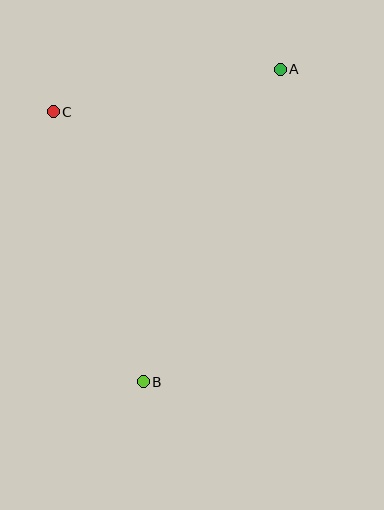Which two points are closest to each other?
Points A and C are closest to each other.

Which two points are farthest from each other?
Points A and B are farthest from each other.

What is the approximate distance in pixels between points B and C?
The distance between B and C is approximately 285 pixels.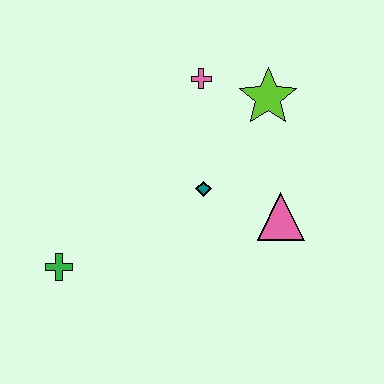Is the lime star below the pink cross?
Yes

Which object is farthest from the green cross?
The lime star is farthest from the green cross.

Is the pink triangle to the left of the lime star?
No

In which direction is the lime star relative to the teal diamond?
The lime star is above the teal diamond.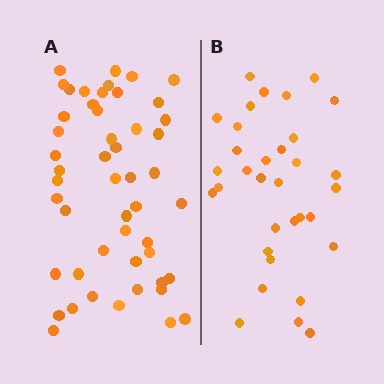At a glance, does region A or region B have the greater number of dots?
Region A (the left region) has more dots.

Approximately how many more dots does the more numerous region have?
Region A has approximately 15 more dots than region B.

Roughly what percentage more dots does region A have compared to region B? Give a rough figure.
About 50% more.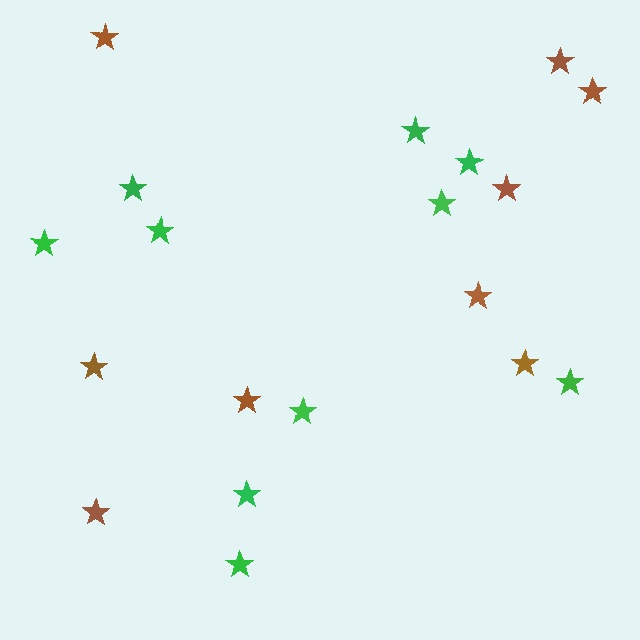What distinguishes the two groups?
There are 2 groups: one group of green stars (10) and one group of brown stars (9).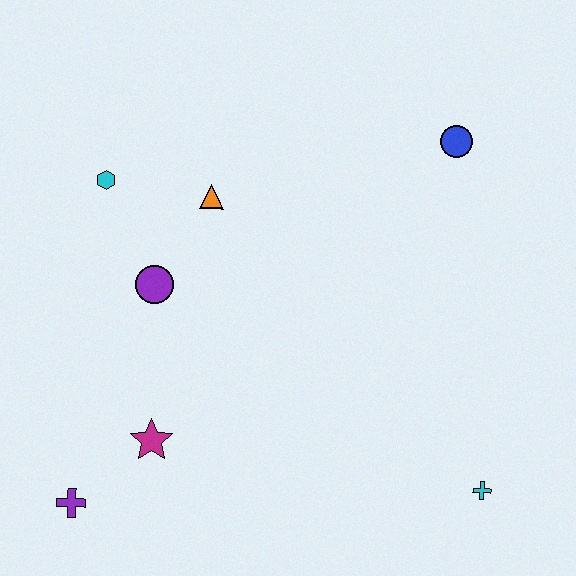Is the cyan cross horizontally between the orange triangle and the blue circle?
No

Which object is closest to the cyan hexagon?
The orange triangle is closest to the cyan hexagon.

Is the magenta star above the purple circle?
No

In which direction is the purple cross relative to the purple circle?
The purple cross is below the purple circle.